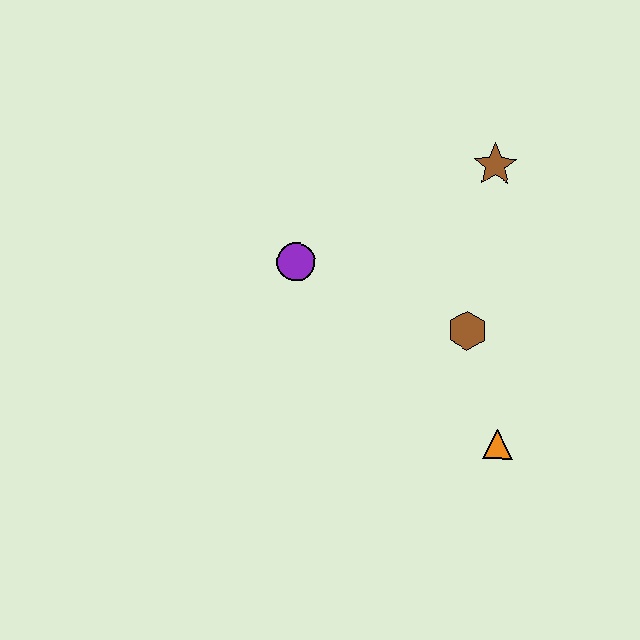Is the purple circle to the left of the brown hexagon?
Yes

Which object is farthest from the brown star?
The orange triangle is farthest from the brown star.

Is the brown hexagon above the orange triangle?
Yes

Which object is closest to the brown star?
The brown hexagon is closest to the brown star.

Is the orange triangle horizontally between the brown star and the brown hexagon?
No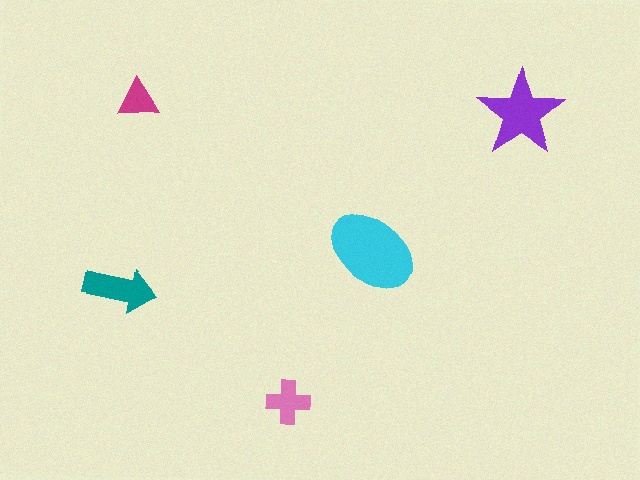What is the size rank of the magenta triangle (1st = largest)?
5th.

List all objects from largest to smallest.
The cyan ellipse, the purple star, the teal arrow, the pink cross, the magenta triangle.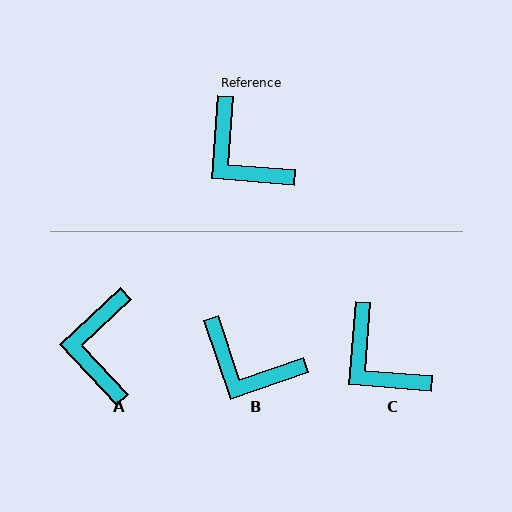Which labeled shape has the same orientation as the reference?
C.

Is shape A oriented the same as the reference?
No, it is off by about 43 degrees.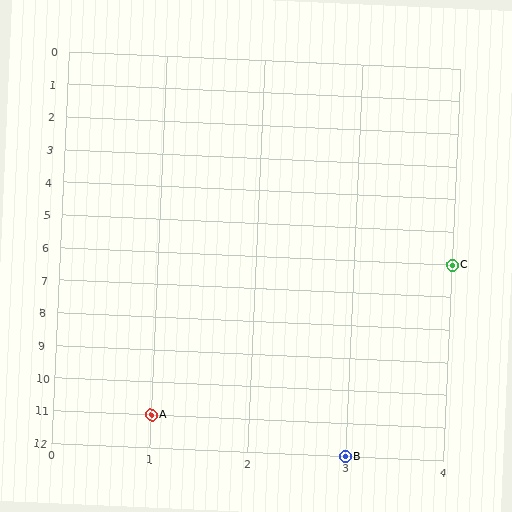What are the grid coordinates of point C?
Point C is at grid coordinates (4, 6).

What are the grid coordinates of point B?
Point B is at grid coordinates (3, 12).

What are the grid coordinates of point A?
Point A is at grid coordinates (1, 11).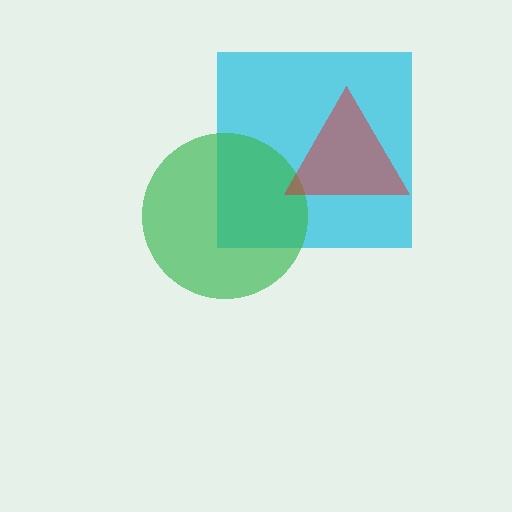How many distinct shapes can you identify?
There are 3 distinct shapes: a cyan square, a green circle, a red triangle.